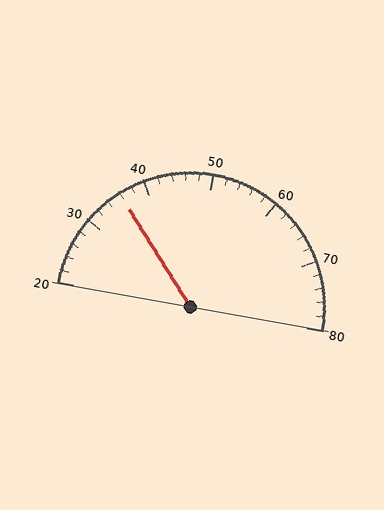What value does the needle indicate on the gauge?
The needle indicates approximately 36.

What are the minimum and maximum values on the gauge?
The gauge ranges from 20 to 80.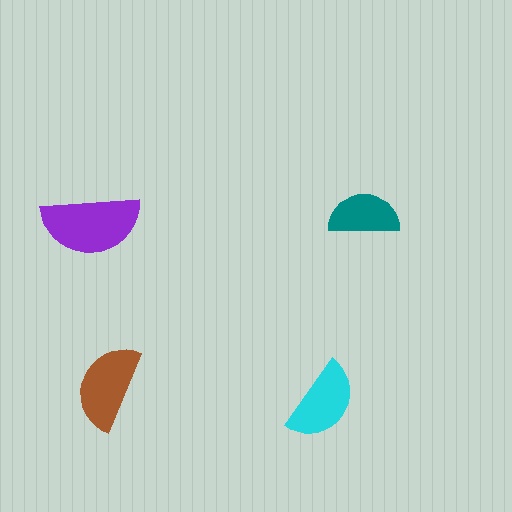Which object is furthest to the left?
The purple semicircle is leftmost.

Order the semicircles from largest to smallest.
the purple one, the brown one, the cyan one, the teal one.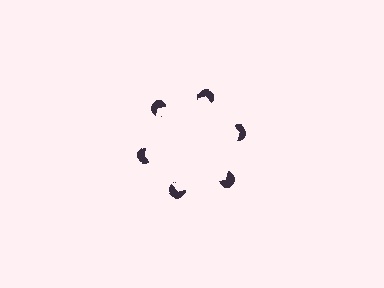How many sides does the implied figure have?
6 sides.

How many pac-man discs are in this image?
There are 6 — one at each vertex of the illusory hexagon.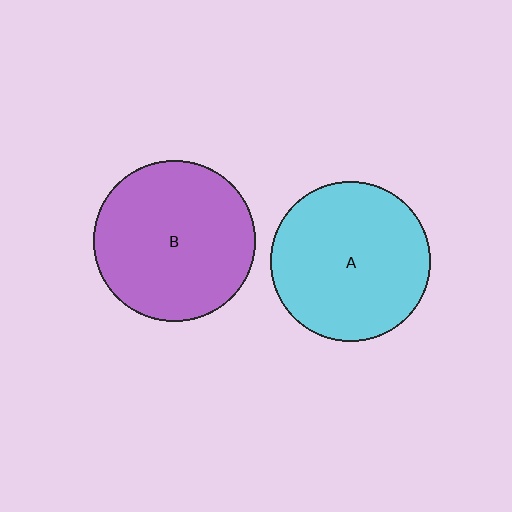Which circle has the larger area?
Circle B (purple).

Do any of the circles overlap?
No, none of the circles overlap.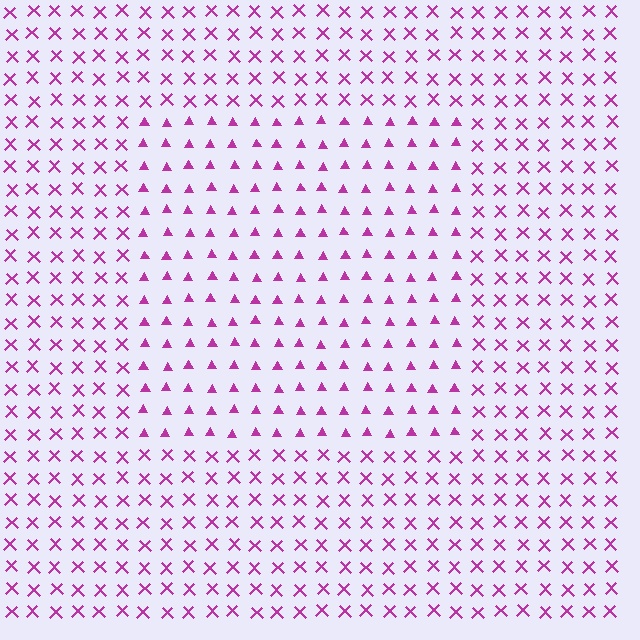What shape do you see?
I see a rectangle.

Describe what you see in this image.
The image is filled with small magenta elements arranged in a uniform grid. A rectangle-shaped region contains triangles, while the surrounding area contains X marks. The boundary is defined purely by the change in element shape.